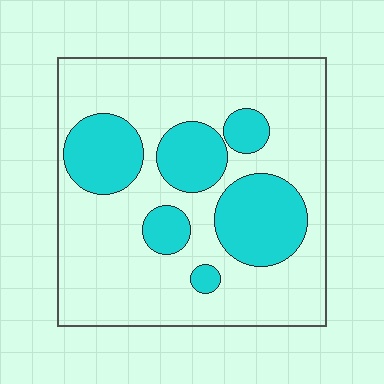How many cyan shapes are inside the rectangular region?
6.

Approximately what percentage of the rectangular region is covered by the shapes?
Approximately 30%.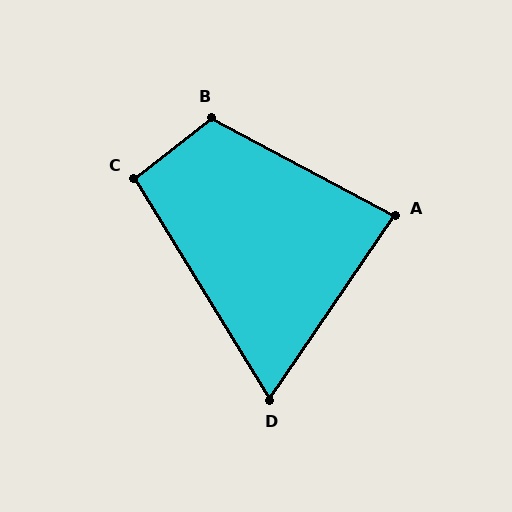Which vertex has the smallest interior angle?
D, at approximately 66 degrees.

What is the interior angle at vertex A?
Approximately 84 degrees (acute).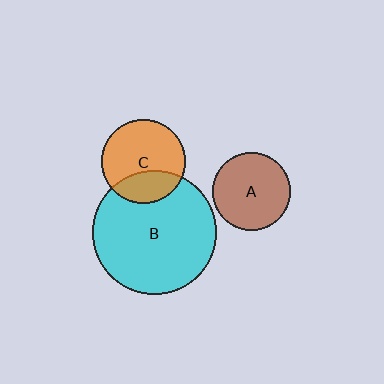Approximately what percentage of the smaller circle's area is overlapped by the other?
Approximately 30%.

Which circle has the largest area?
Circle B (cyan).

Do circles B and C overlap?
Yes.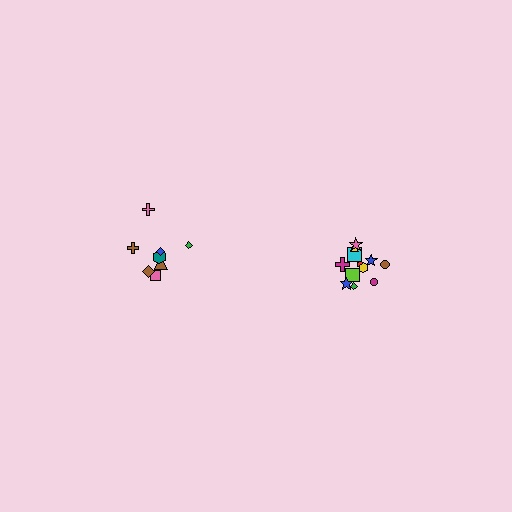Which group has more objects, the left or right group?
The right group.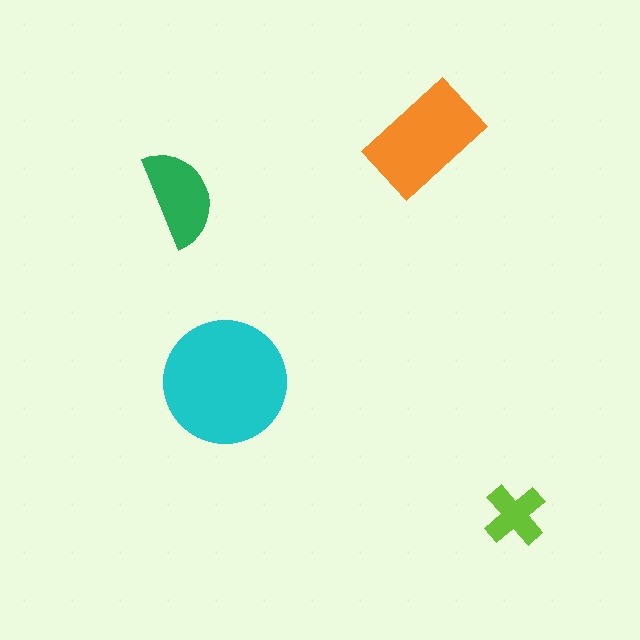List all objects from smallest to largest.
The lime cross, the green semicircle, the orange rectangle, the cyan circle.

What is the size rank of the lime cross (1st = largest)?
4th.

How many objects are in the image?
There are 4 objects in the image.